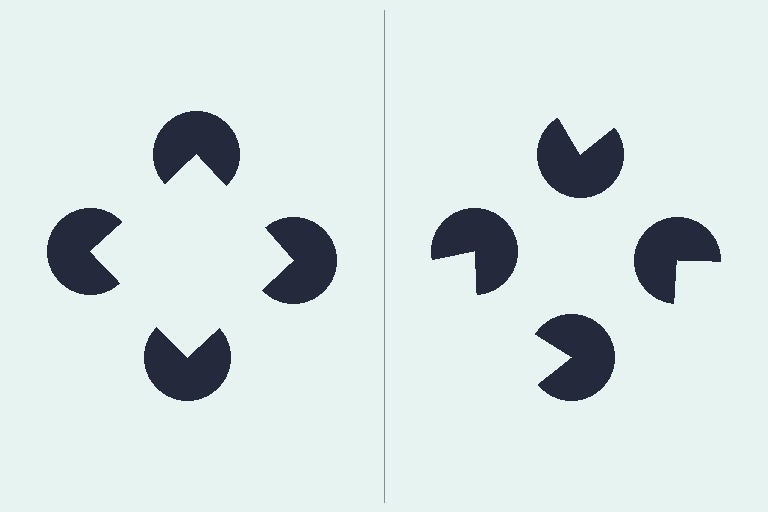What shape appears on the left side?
An illusory square.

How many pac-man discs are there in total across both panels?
8 — 4 on each side.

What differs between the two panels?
The pac-man discs are positioned identically on both sides; only the wedge orientations differ. On the left they align to a square; on the right they are misaligned.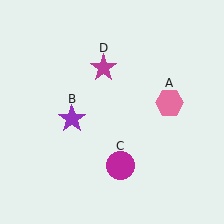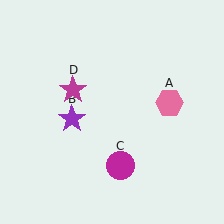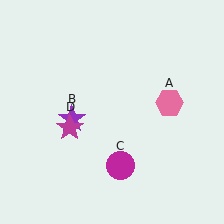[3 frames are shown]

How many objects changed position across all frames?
1 object changed position: magenta star (object D).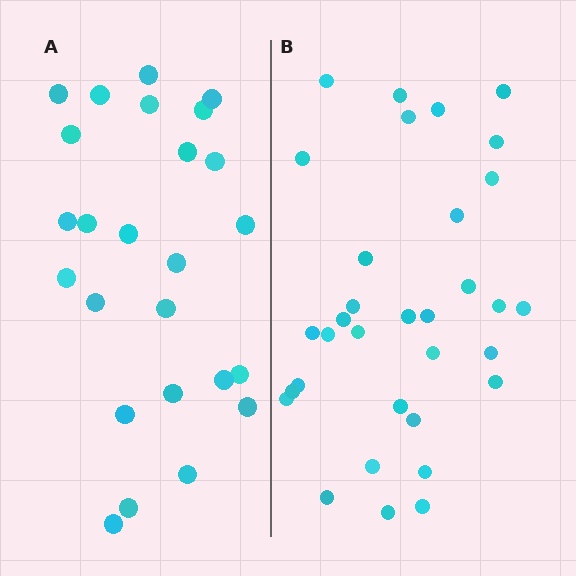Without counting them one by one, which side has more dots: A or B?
Region B (the right region) has more dots.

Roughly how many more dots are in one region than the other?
Region B has roughly 8 or so more dots than region A.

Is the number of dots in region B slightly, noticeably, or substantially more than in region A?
Region B has noticeably more, but not dramatically so. The ratio is roughly 1.3 to 1.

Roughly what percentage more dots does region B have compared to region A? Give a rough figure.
About 30% more.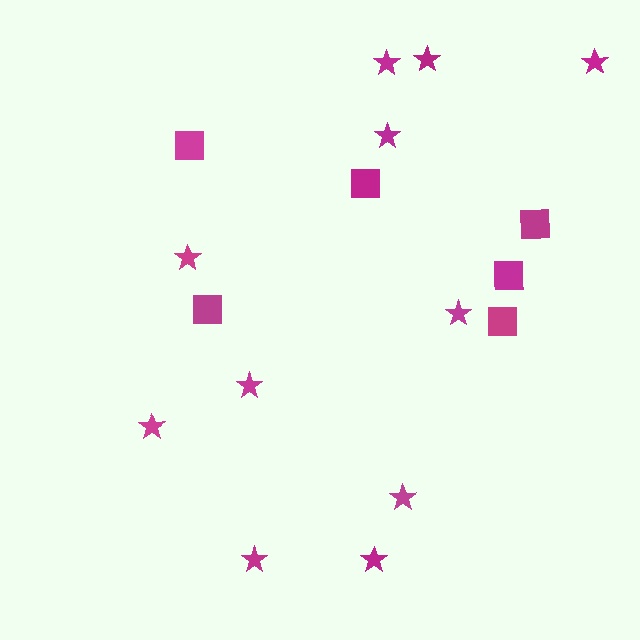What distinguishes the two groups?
There are 2 groups: one group of squares (6) and one group of stars (11).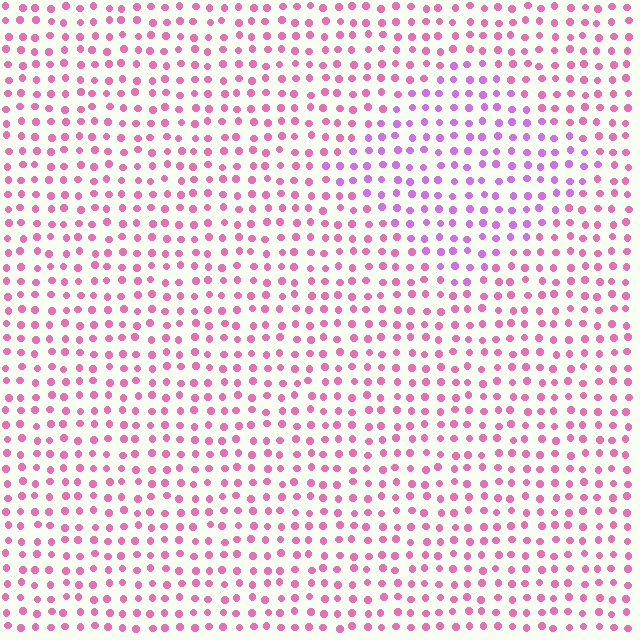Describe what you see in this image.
The image is filled with small pink elements in a uniform arrangement. A diamond-shaped region is visible where the elements are tinted to a slightly different hue, forming a subtle color boundary.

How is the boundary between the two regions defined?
The boundary is defined purely by a slight shift in hue (about 36 degrees). Spacing, size, and orientation are identical on both sides.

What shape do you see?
I see a diamond.